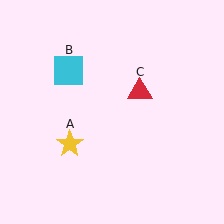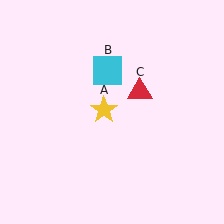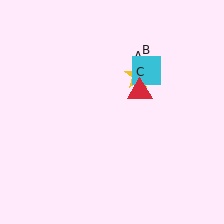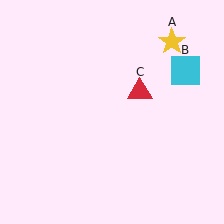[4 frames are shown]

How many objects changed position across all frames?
2 objects changed position: yellow star (object A), cyan square (object B).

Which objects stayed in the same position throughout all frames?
Red triangle (object C) remained stationary.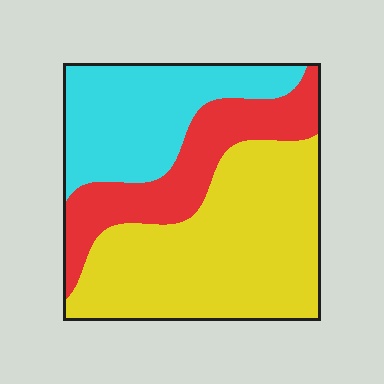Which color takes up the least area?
Red, at roughly 25%.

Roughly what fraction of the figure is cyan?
Cyan takes up about one quarter (1/4) of the figure.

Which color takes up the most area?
Yellow, at roughly 50%.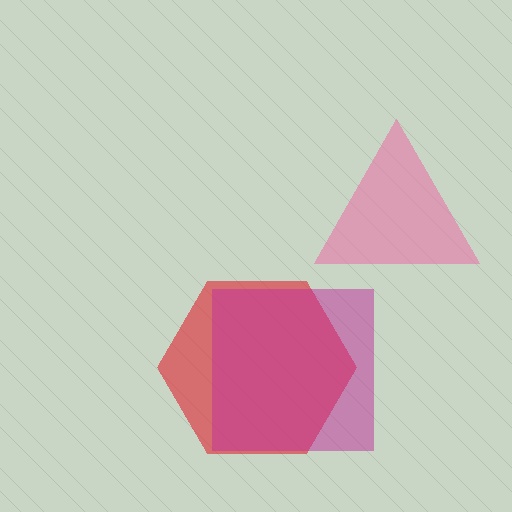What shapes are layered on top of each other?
The layered shapes are: a red hexagon, a magenta square, a pink triangle.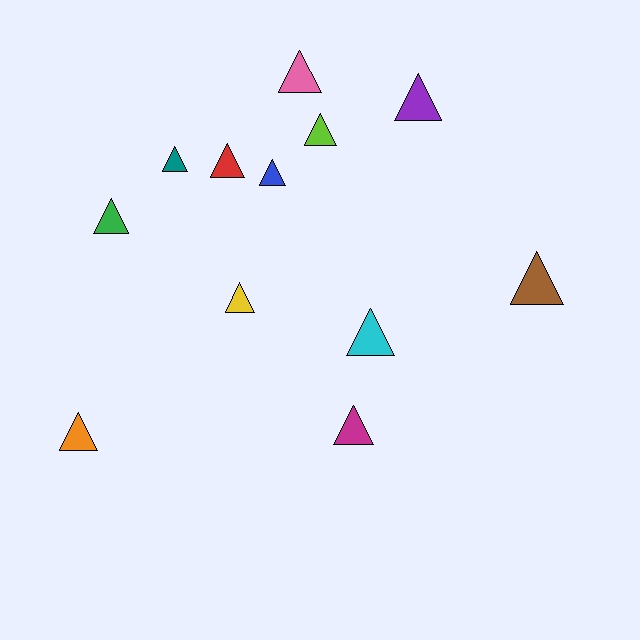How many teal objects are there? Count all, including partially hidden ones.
There is 1 teal object.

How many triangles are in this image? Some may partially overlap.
There are 12 triangles.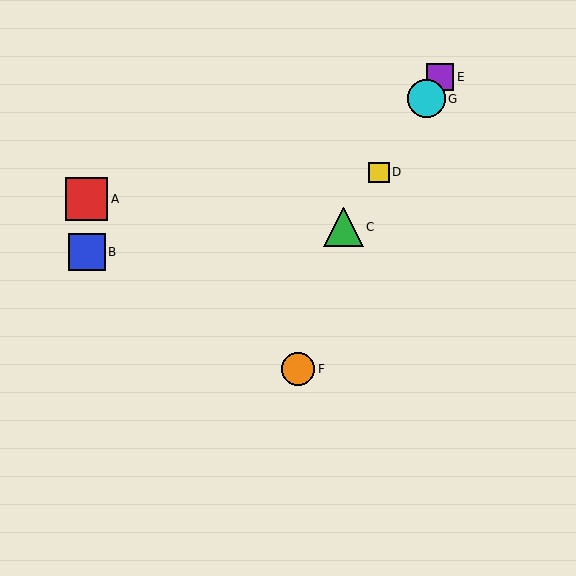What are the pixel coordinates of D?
Object D is at (379, 172).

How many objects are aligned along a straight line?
4 objects (C, D, E, G) are aligned along a straight line.